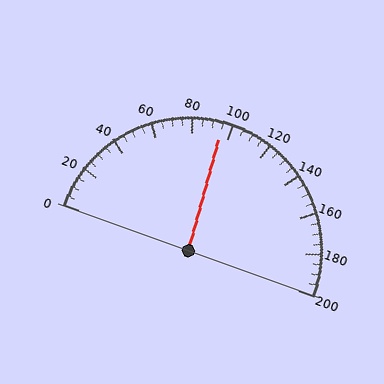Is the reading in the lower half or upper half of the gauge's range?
The reading is in the lower half of the range (0 to 200).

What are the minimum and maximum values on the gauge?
The gauge ranges from 0 to 200.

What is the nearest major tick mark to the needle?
The nearest major tick mark is 100.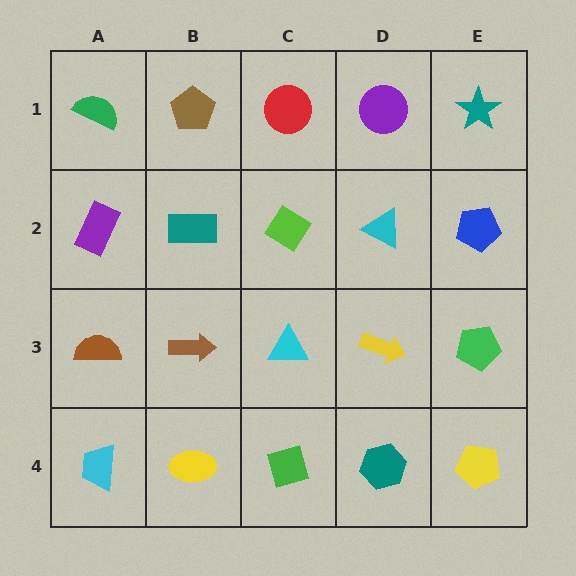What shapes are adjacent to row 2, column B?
A brown pentagon (row 1, column B), a brown arrow (row 3, column B), a purple rectangle (row 2, column A), a lime diamond (row 2, column C).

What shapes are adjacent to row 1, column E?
A blue pentagon (row 2, column E), a purple circle (row 1, column D).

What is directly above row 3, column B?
A teal rectangle.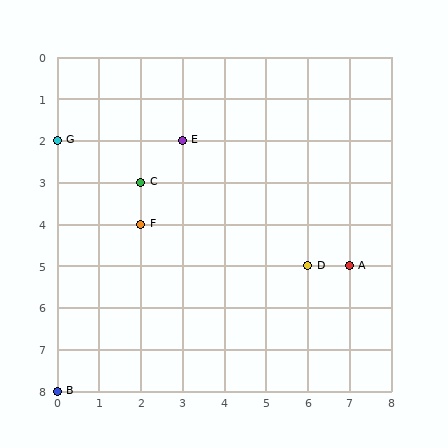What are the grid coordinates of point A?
Point A is at grid coordinates (7, 5).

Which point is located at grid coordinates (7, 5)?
Point A is at (7, 5).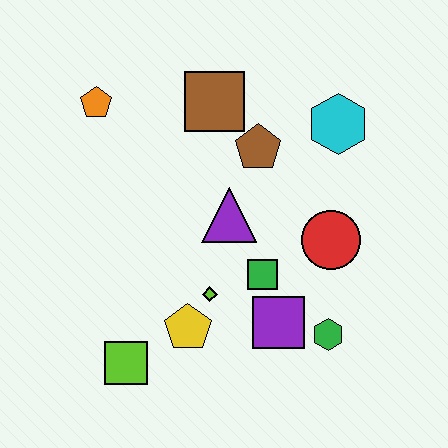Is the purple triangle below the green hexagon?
No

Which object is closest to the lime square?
The yellow pentagon is closest to the lime square.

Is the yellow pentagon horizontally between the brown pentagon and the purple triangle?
No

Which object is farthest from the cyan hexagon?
The lime square is farthest from the cyan hexagon.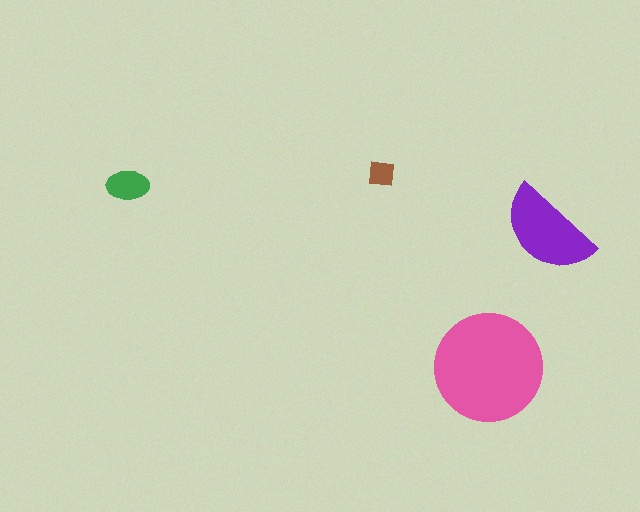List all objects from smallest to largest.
The brown square, the green ellipse, the purple semicircle, the pink circle.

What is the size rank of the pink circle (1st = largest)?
1st.